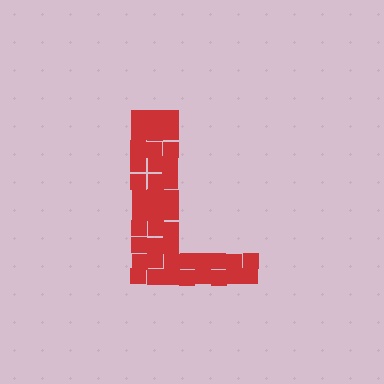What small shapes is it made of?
It is made of small squares.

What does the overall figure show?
The overall figure shows the letter L.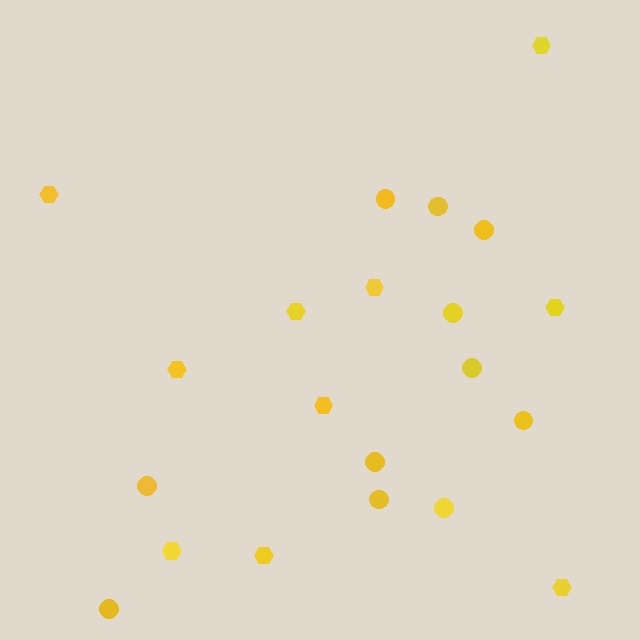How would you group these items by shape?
There are 2 groups: one group of circles (11) and one group of hexagons (10).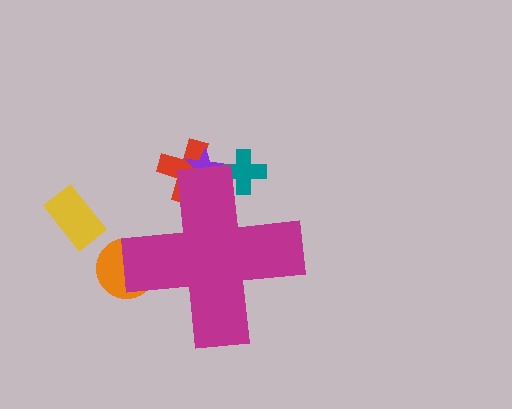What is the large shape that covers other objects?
A magenta cross.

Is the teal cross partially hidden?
Yes, the teal cross is partially hidden behind the magenta cross.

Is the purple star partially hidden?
Yes, the purple star is partially hidden behind the magenta cross.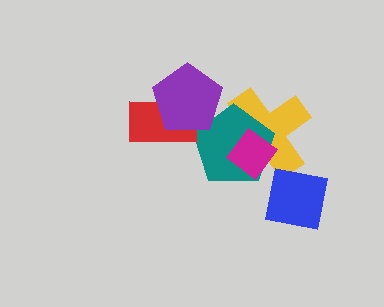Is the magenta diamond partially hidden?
No, no other shape covers it.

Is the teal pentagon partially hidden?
Yes, it is partially covered by another shape.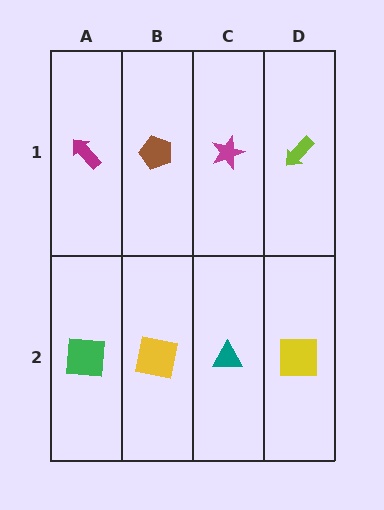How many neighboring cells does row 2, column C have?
3.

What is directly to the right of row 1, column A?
A brown pentagon.